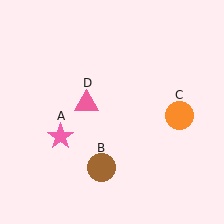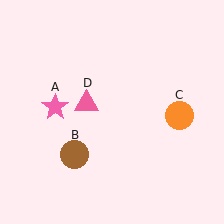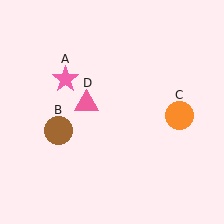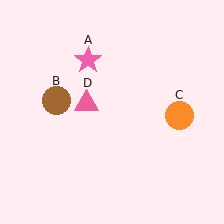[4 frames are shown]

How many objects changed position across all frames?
2 objects changed position: pink star (object A), brown circle (object B).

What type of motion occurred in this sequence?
The pink star (object A), brown circle (object B) rotated clockwise around the center of the scene.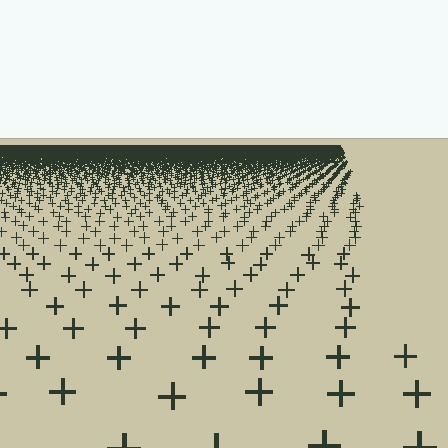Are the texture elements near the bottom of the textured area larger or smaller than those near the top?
Larger. Near the bottom, elements are closer to the viewer and appear at a bigger on-screen size.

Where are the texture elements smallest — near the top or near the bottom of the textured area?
Near the top.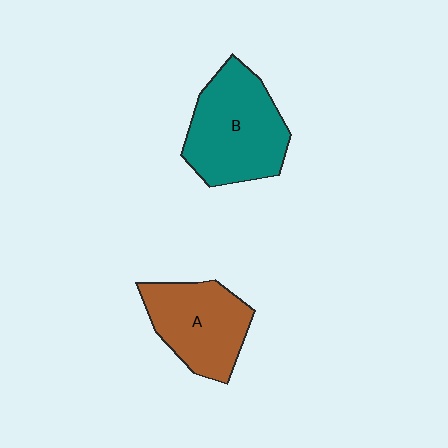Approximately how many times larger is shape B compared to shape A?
Approximately 1.2 times.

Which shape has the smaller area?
Shape A (brown).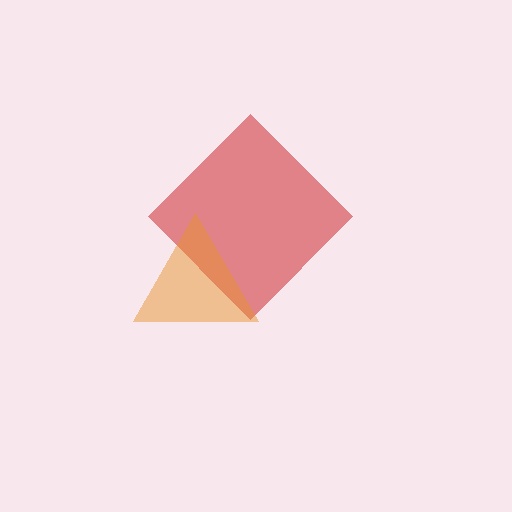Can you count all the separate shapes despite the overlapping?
Yes, there are 2 separate shapes.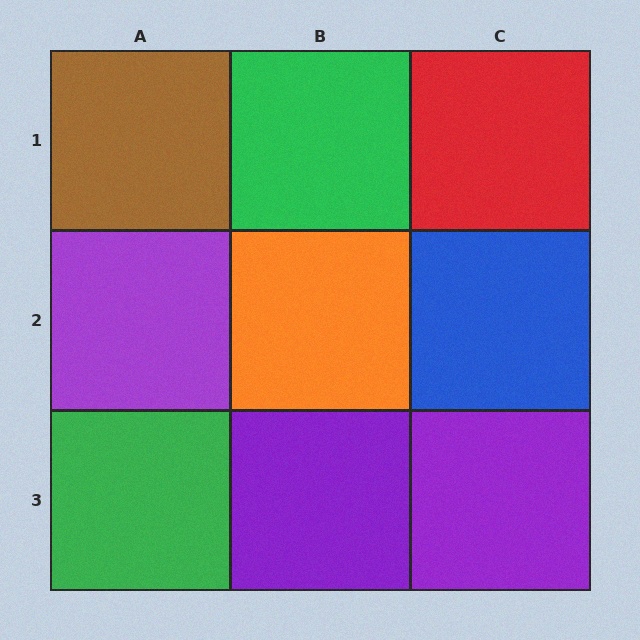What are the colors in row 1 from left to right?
Brown, green, red.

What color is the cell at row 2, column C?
Blue.